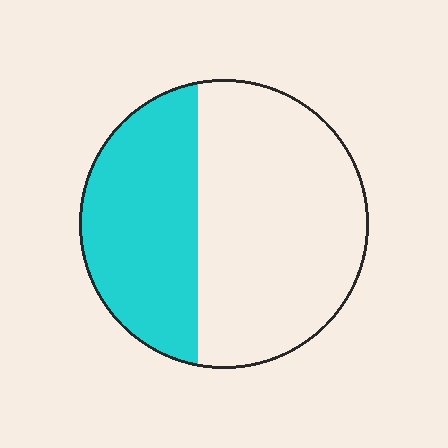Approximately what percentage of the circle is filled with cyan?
Approximately 40%.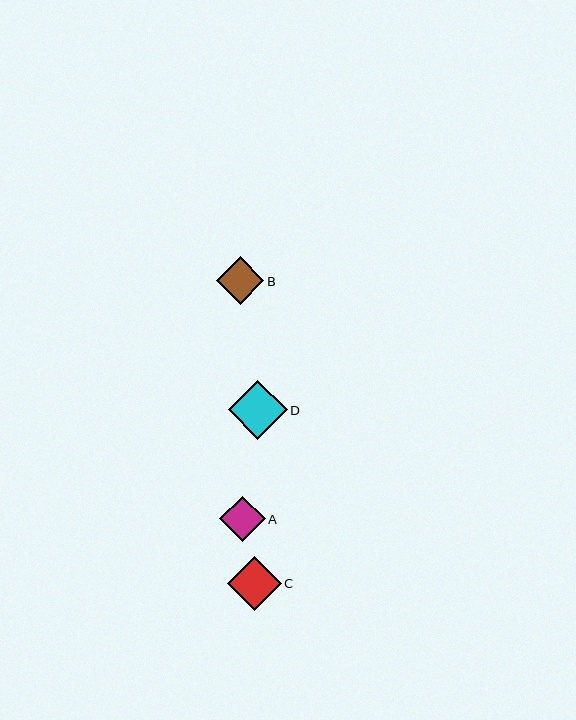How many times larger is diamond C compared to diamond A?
Diamond C is approximately 1.2 times the size of diamond A.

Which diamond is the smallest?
Diamond A is the smallest with a size of approximately 45 pixels.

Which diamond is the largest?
Diamond D is the largest with a size of approximately 59 pixels.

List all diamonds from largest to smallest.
From largest to smallest: D, C, B, A.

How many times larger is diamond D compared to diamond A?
Diamond D is approximately 1.3 times the size of diamond A.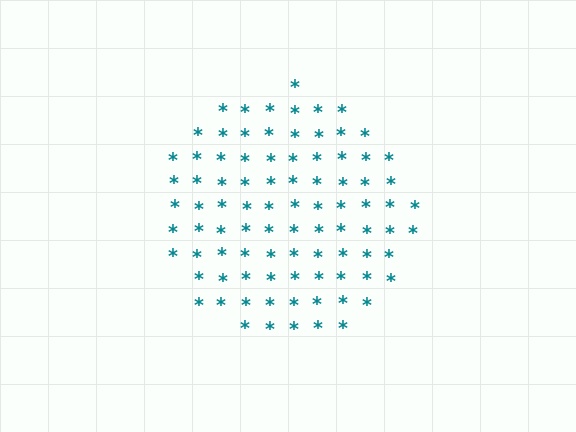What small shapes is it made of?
It is made of small asterisks.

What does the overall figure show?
The overall figure shows a circle.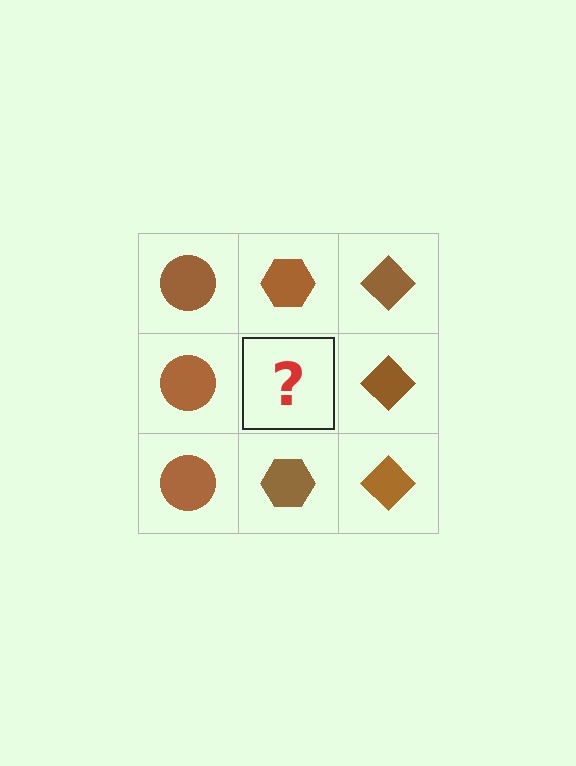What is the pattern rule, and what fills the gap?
The rule is that each column has a consistent shape. The gap should be filled with a brown hexagon.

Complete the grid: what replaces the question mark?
The question mark should be replaced with a brown hexagon.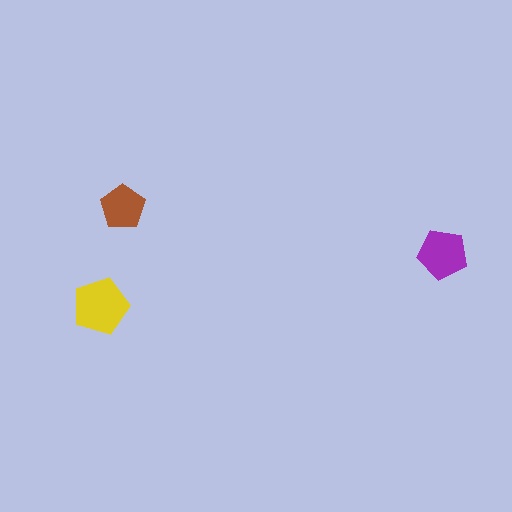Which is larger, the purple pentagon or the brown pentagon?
The purple one.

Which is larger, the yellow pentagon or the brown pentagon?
The yellow one.